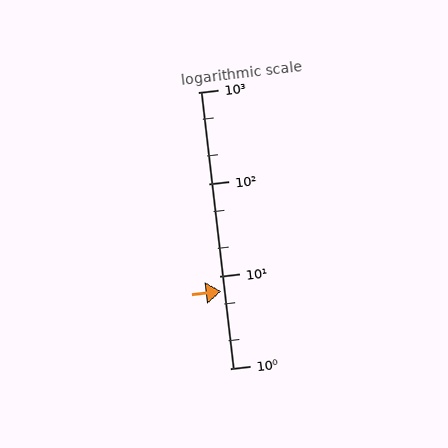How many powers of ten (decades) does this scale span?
The scale spans 3 decades, from 1 to 1000.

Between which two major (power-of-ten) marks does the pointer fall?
The pointer is between 1 and 10.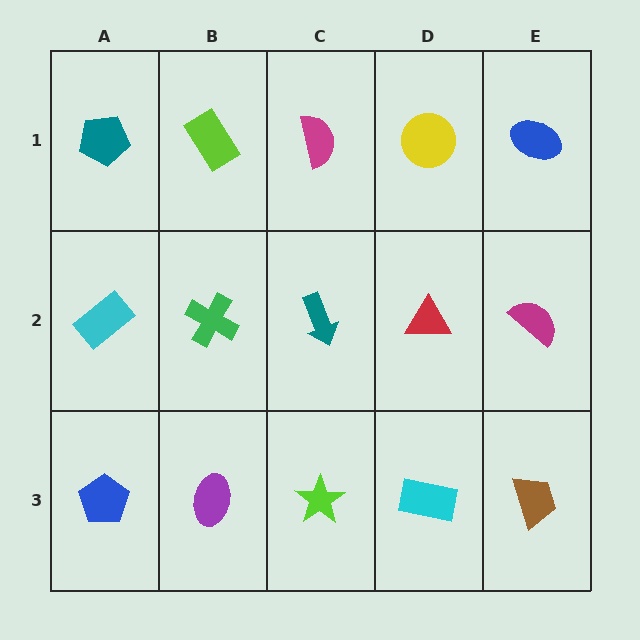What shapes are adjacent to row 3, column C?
A teal arrow (row 2, column C), a purple ellipse (row 3, column B), a cyan rectangle (row 3, column D).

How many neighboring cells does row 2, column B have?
4.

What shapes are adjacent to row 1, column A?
A cyan rectangle (row 2, column A), a lime rectangle (row 1, column B).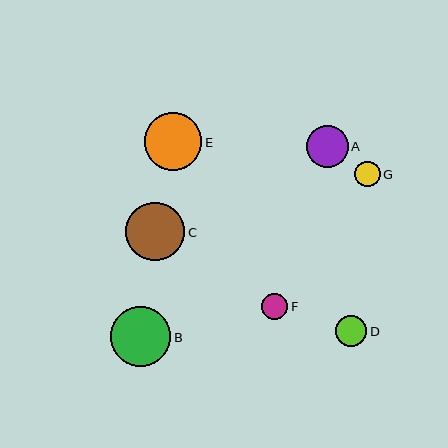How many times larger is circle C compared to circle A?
Circle C is approximately 1.4 times the size of circle A.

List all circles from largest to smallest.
From largest to smallest: B, C, E, A, D, F, G.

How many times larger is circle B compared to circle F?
Circle B is approximately 2.3 times the size of circle F.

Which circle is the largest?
Circle B is the largest with a size of approximately 60 pixels.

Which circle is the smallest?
Circle G is the smallest with a size of approximately 26 pixels.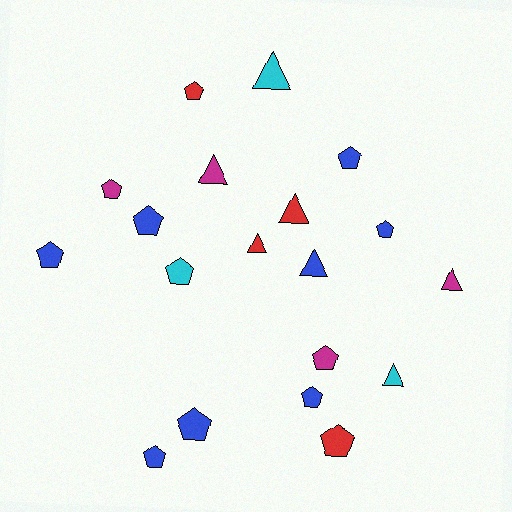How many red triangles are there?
There are 2 red triangles.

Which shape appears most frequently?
Pentagon, with 12 objects.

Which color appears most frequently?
Blue, with 8 objects.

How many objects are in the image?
There are 19 objects.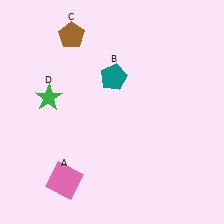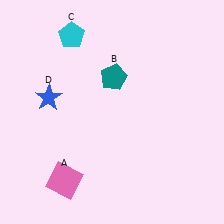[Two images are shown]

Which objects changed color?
C changed from brown to cyan. D changed from green to blue.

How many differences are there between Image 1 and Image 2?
There are 2 differences between the two images.